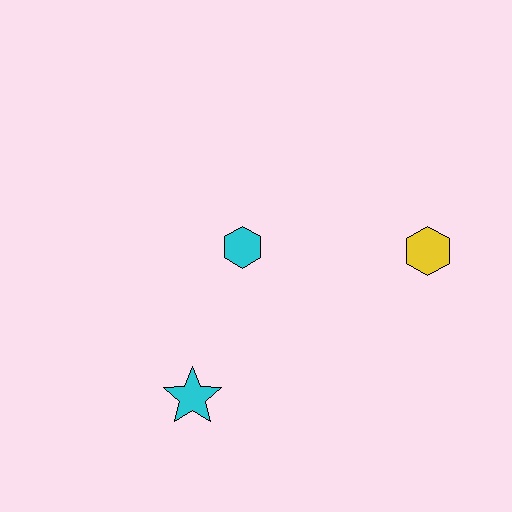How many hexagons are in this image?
There are 2 hexagons.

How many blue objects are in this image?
There are no blue objects.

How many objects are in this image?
There are 3 objects.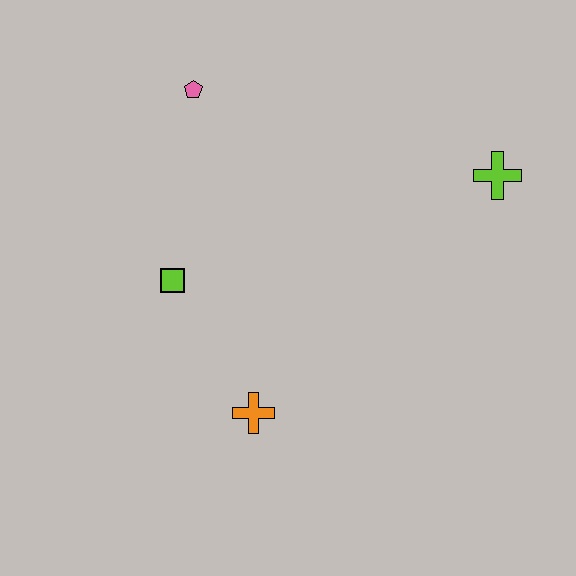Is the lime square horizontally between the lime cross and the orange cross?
No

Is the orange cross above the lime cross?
No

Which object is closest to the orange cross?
The lime square is closest to the orange cross.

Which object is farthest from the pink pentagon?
The orange cross is farthest from the pink pentagon.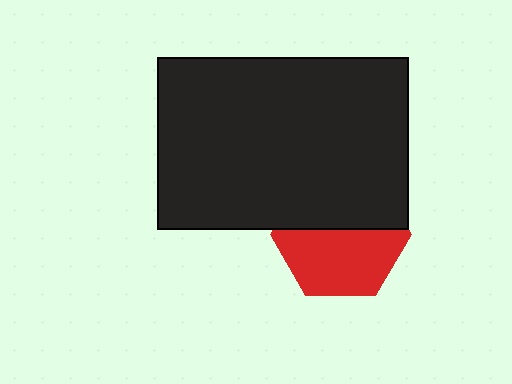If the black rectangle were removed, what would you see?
You would see the complete red hexagon.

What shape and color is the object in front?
The object in front is a black rectangle.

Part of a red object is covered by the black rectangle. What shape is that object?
It is a hexagon.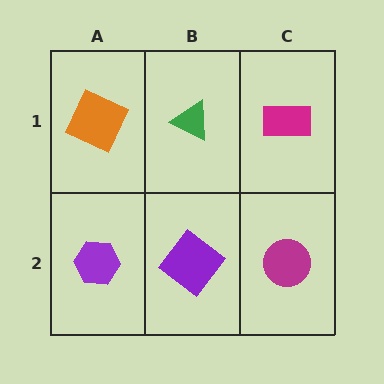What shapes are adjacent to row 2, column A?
An orange square (row 1, column A), a purple diamond (row 2, column B).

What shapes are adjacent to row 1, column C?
A magenta circle (row 2, column C), a green triangle (row 1, column B).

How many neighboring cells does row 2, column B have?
3.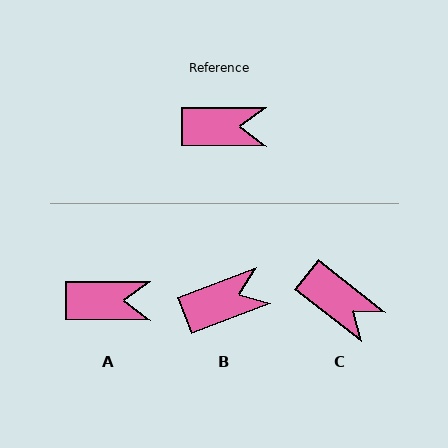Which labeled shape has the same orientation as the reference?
A.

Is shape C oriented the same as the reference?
No, it is off by about 38 degrees.